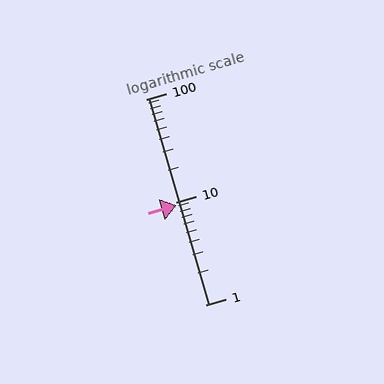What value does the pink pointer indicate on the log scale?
The pointer indicates approximately 9.3.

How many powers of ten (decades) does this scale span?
The scale spans 2 decades, from 1 to 100.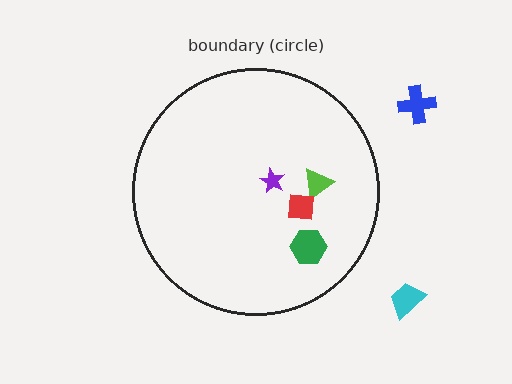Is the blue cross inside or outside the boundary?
Outside.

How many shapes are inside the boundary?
4 inside, 2 outside.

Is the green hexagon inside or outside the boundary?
Inside.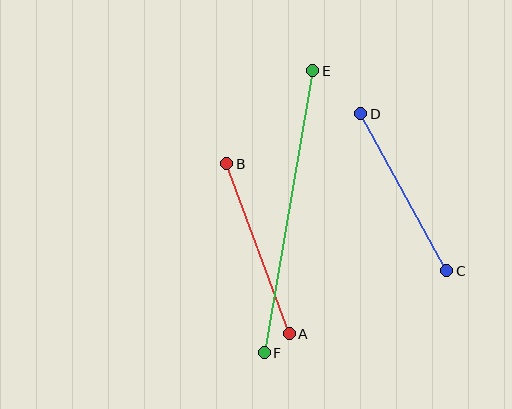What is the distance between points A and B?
The distance is approximately 181 pixels.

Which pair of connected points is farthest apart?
Points E and F are farthest apart.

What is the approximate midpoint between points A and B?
The midpoint is at approximately (258, 249) pixels.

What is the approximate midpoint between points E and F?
The midpoint is at approximately (288, 212) pixels.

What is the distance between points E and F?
The distance is approximately 286 pixels.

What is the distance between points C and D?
The distance is approximately 179 pixels.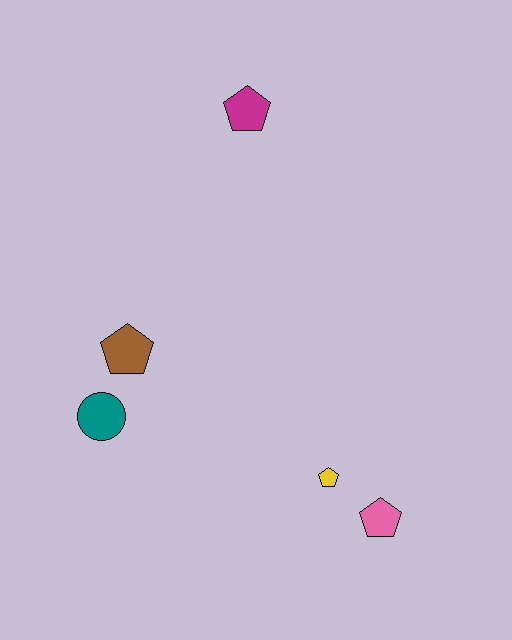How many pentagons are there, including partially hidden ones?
There are 4 pentagons.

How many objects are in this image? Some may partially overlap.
There are 5 objects.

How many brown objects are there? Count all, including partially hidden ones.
There is 1 brown object.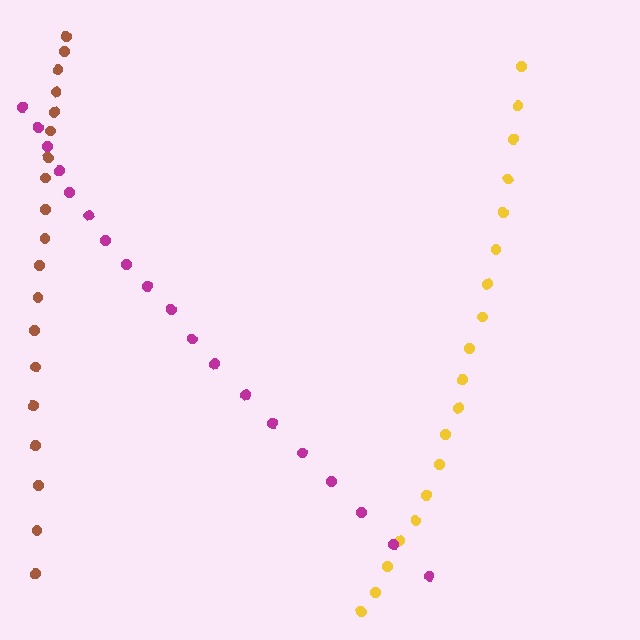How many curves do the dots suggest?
There are 3 distinct paths.